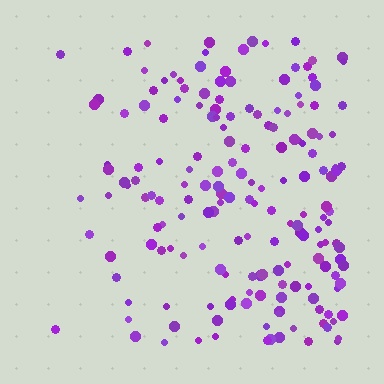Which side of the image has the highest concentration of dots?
The right.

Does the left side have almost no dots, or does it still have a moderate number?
Still a moderate number, just noticeably fewer than the right.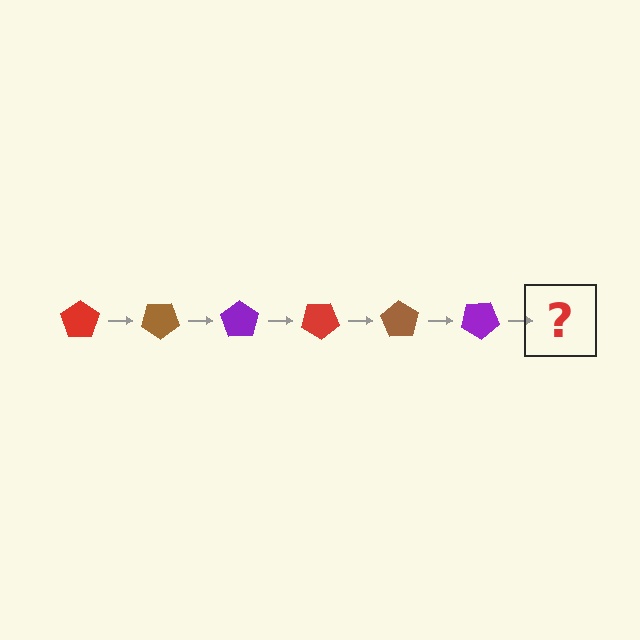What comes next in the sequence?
The next element should be a red pentagon, rotated 210 degrees from the start.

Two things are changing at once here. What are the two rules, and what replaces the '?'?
The two rules are that it rotates 35 degrees each step and the color cycles through red, brown, and purple. The '?' should be a red pentagon, rotated 210 degrees from the start.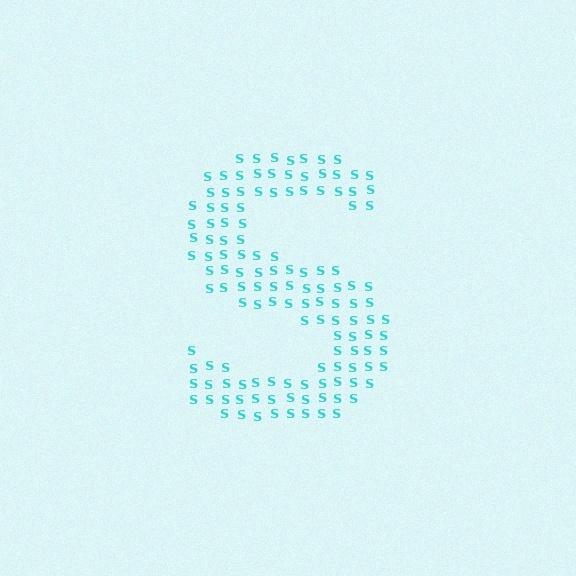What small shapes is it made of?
It is made of small letter S's.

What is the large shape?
The large shape is the letter S.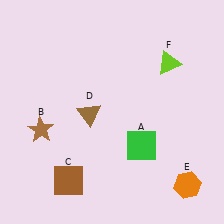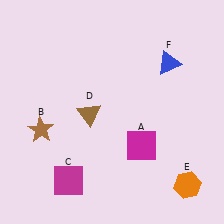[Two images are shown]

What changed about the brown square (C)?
In Image 1, C is brown. In Image 2, it changed to magenta.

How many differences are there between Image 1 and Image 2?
There are 3 differences between the two images.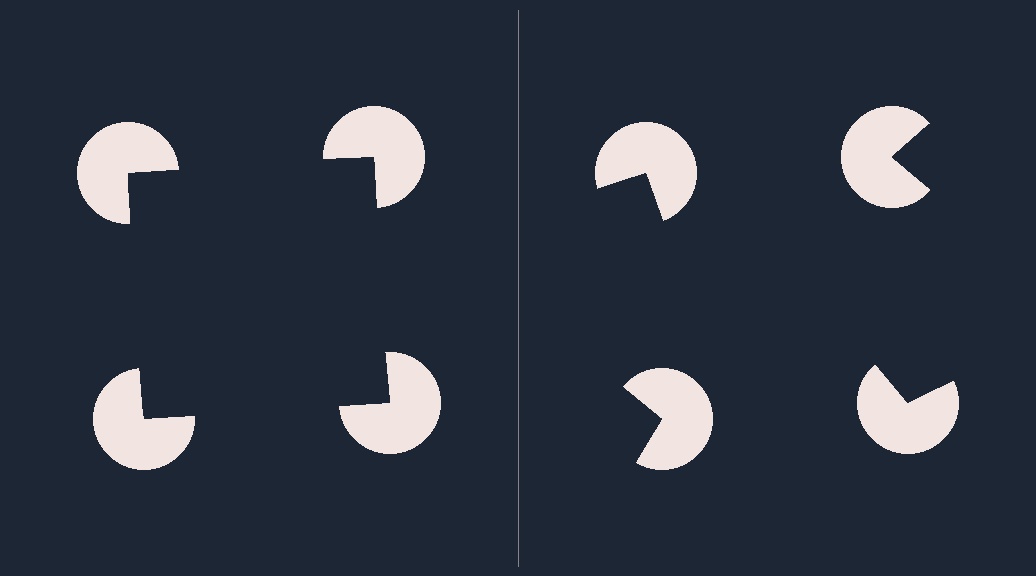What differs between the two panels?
The pac-man discs are positioned identically on both sides; only the wedge orientations differ. On the left they align to a square; on the right they are misaligned.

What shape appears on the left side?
An illusory square.